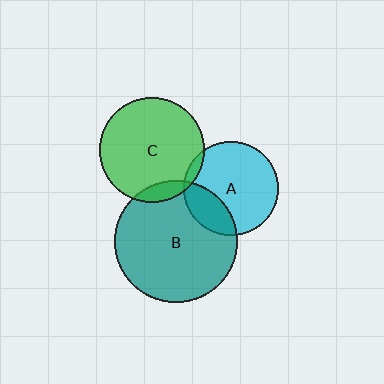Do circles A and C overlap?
Yes.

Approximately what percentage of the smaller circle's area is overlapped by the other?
Approximately 5%.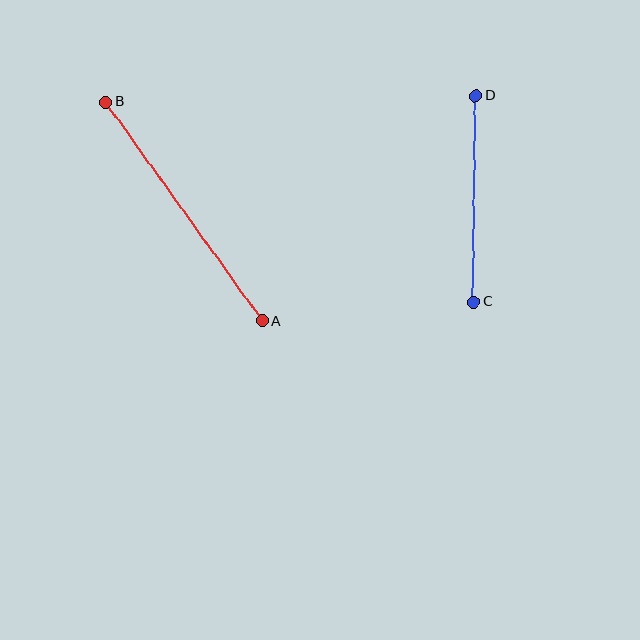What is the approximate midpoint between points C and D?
The midpoint is at approximately (475, 199) pixels.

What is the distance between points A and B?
The distance is approximately 269 pixels.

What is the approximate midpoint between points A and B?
The midpoint is at approximately (184, 212) pixels.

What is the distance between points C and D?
The distance is approximately 206 pixels.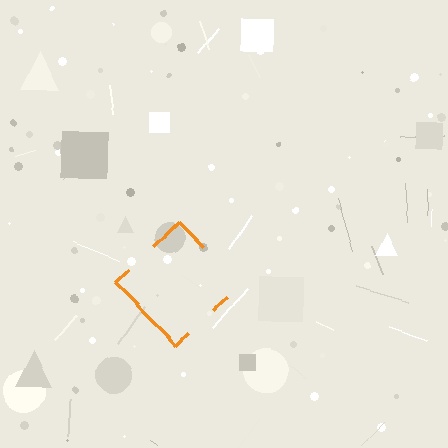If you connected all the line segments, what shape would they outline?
They would outline a diamond.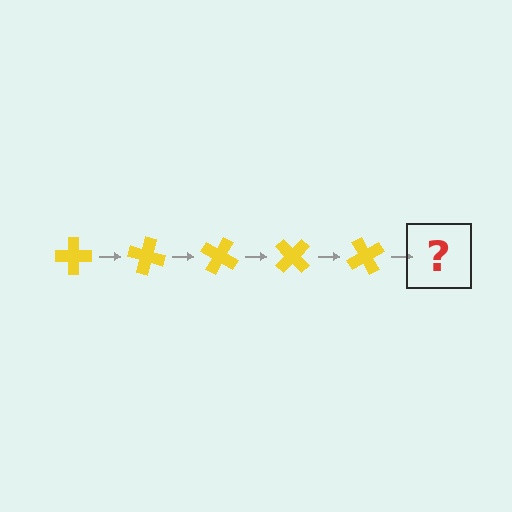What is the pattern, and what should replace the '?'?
The pattern is that the cross rotates 15 degrees each step. The '?' should be a yellow cross rotated 75 degrees.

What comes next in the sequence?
The next element should be a yellow cross rotated 75 degrees.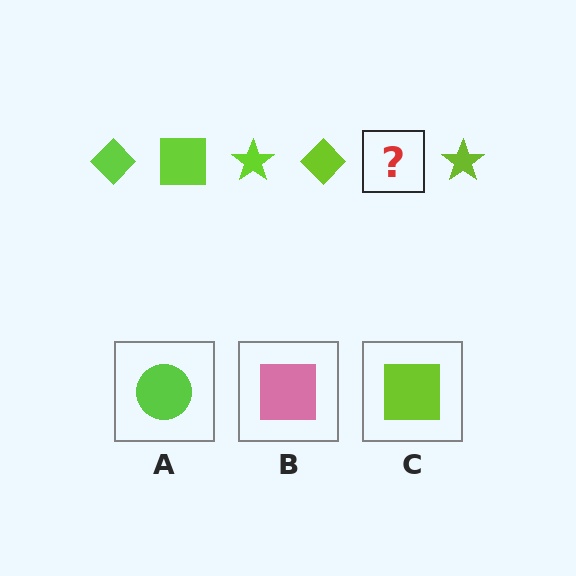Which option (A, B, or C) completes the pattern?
C.